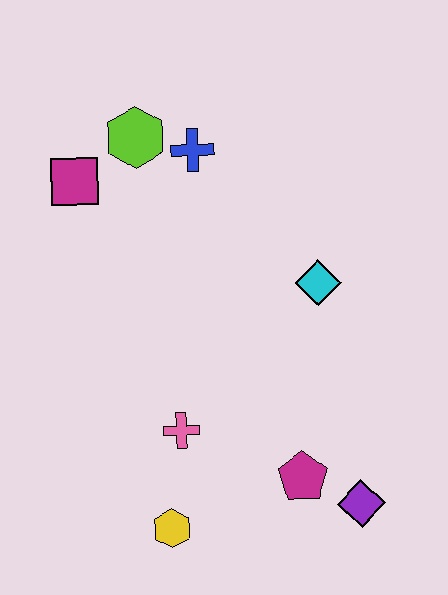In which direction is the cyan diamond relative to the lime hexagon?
The cyan diamond is to the right of the lime hexagon.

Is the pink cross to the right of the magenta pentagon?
No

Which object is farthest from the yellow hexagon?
The lime hexagon is farthest from the yellow hexagon.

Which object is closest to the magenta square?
The lime hexagon is closest to the magenta square.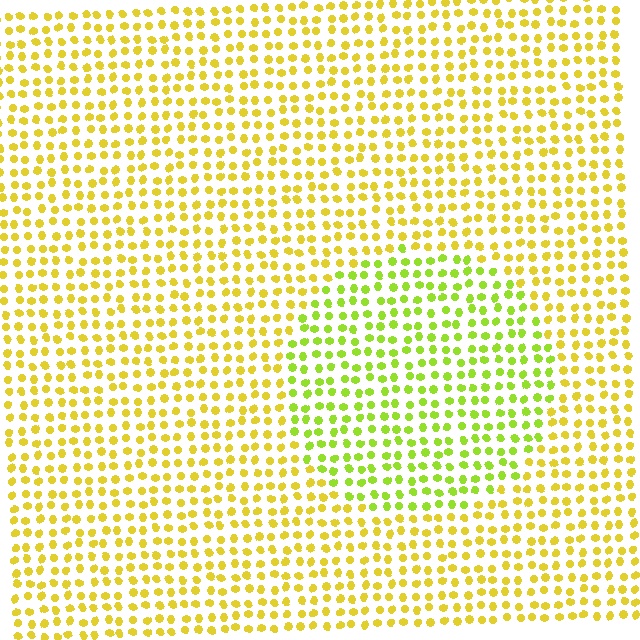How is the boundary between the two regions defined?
The boundary is defined purely by a slight shift in hue (about 31 degrees). Spacing, size, and orientation are identical on both sides.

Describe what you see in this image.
The image is filled with small yellow elements in a uniform arrangement. A circle-shaped region is visible where the elements are tinted to a slightly different hue, forming a subtle color boundary.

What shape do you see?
I see a circle.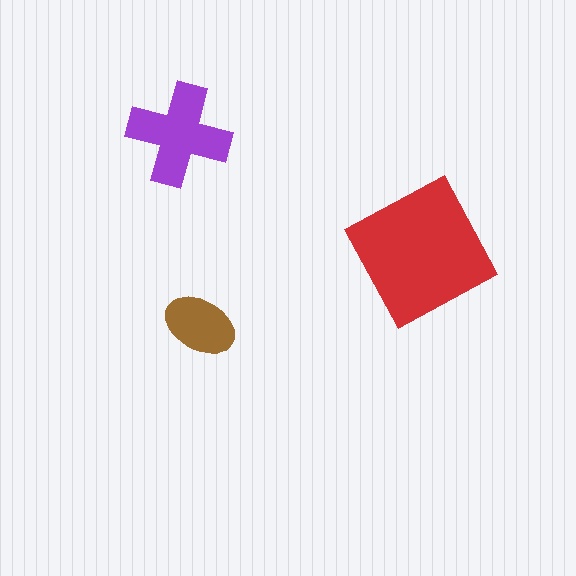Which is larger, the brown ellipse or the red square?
The red square.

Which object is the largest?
The red square.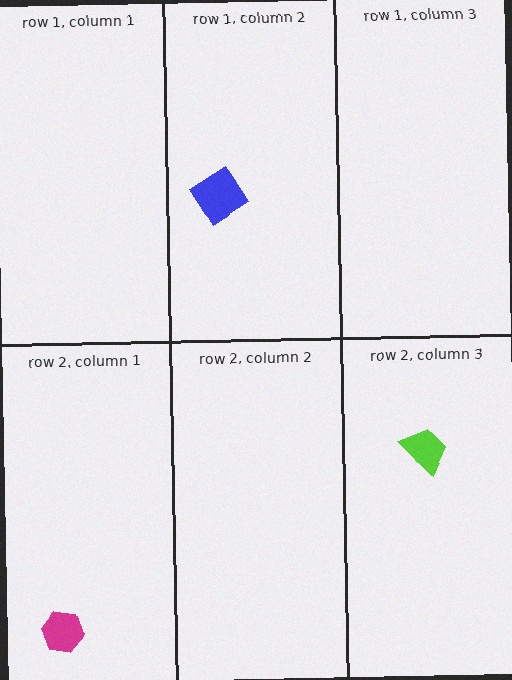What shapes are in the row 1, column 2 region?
The blue diamond.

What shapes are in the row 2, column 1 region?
The magenta hexagon.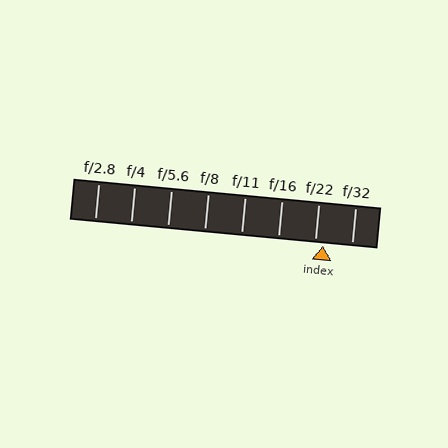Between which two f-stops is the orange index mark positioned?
The index mark is between f/22 and f/32.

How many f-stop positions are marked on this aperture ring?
There are 8 f-stop positions marked.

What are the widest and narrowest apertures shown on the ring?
The widest aperture shown is f/2.8 and the narrowest is f/32.